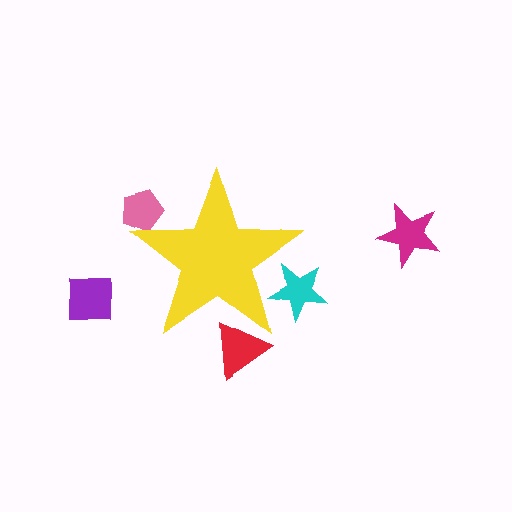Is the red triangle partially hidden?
Yes, the red triangle is partially hidden behind the yellow star.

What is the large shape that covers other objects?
A yellow star.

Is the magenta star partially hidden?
No, the magenta star is fully visible.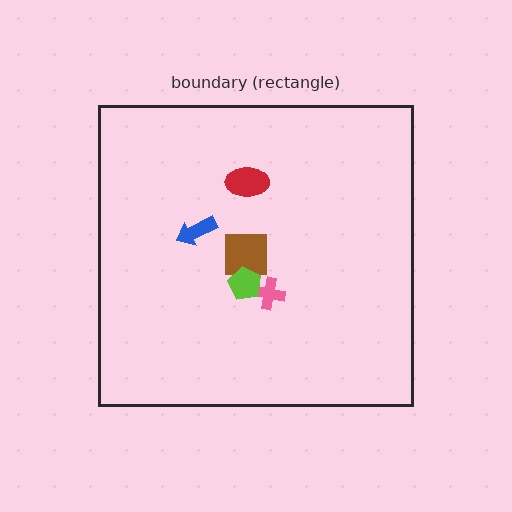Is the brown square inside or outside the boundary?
Inside.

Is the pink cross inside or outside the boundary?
Inside.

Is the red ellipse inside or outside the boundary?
Inside.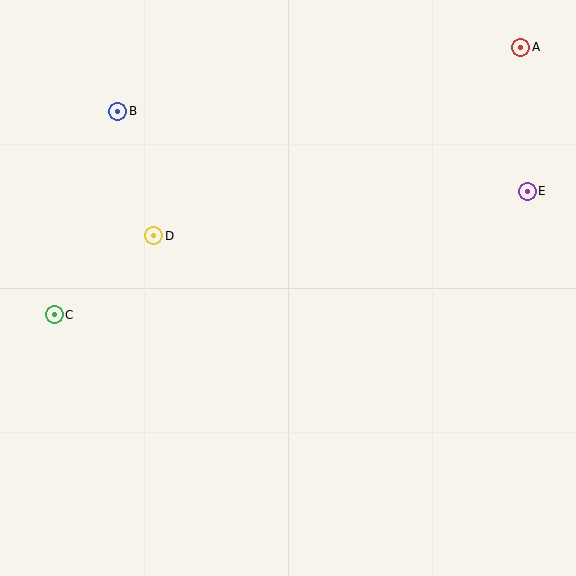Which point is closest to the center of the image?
Point D at (154, 236) is closest to the center.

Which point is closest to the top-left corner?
Point B is closest to the top-left corner.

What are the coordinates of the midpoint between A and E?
The midpoint between A and E is at (524, 119).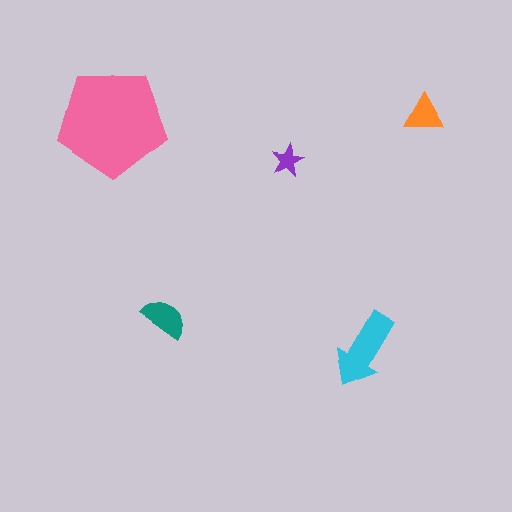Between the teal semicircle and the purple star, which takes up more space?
The teal semicircle.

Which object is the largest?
The pink pentagon.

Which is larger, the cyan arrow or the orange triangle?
The cyan arrow.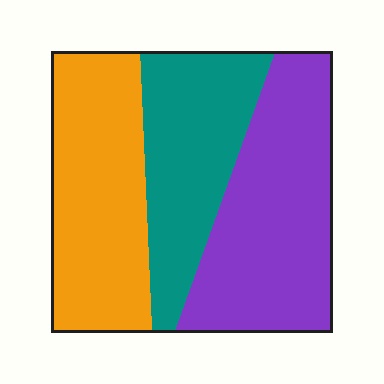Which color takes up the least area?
Teal, at roughly 30%.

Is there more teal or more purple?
Purple.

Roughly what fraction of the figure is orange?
Orange takes up about one third (1/3) of the figure.